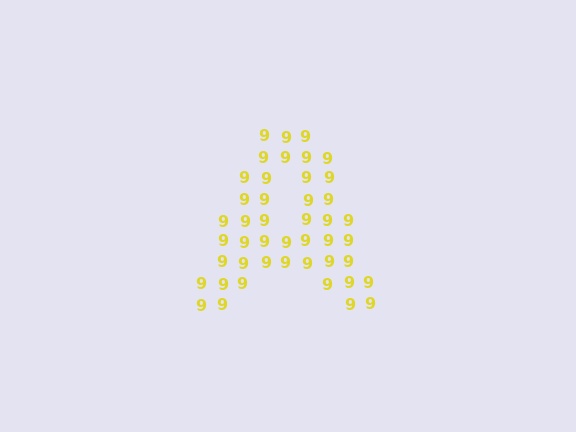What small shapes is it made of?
It is made of small digit 9's.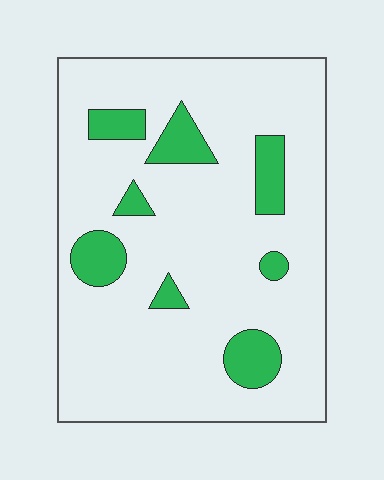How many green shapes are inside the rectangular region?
8.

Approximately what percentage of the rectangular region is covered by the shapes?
Approximately 15%.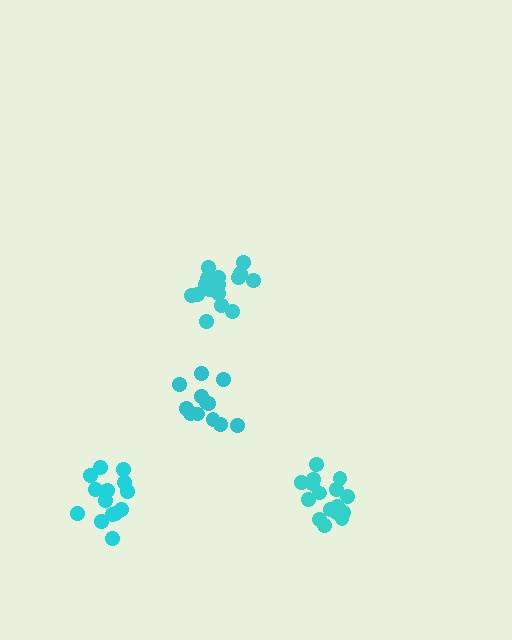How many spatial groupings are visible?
There are 4 spatial groupings.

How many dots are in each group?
Group 1: 16 dots, Group 2: 17 dots, Group 3: 12 dots, Group 4: 14 dots (59 total).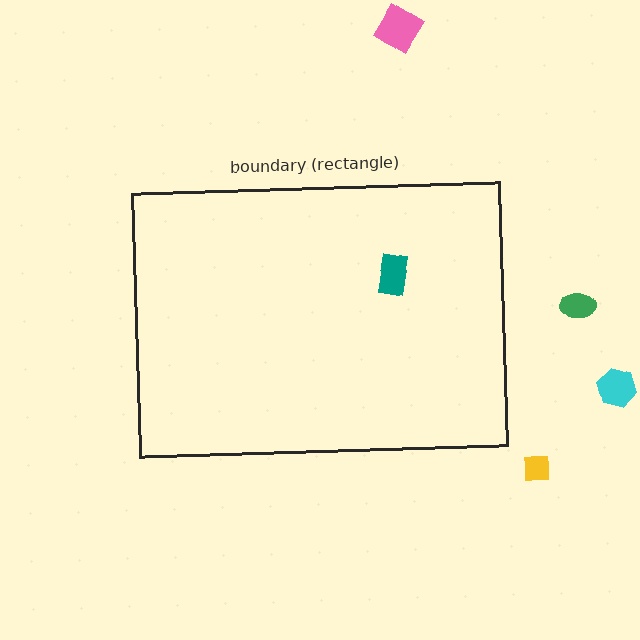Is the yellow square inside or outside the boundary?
Outside.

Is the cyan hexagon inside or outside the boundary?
Outside.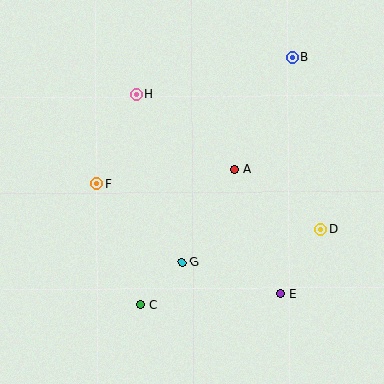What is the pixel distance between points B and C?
The distance between B and C is 291 pixels.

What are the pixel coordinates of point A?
Point A is at (235, 169).